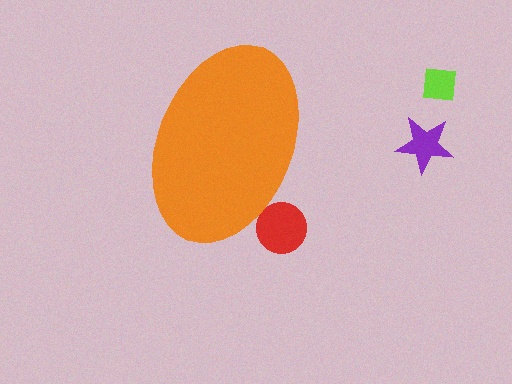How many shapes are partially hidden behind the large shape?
1 shape is partially hidden.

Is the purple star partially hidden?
No, the purple star is fully visible.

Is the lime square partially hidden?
No, the lime square is fully visible.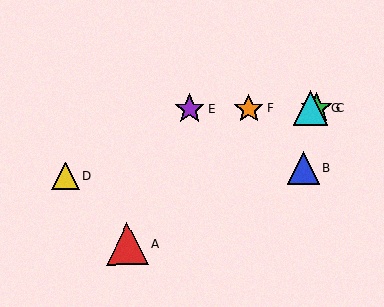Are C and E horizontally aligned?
Yes, both are at y≈108.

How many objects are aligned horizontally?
4 objects (C, E, F, G) are aligned horizontally.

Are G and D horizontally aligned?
No, G is at y≈108 and D is at y≈176.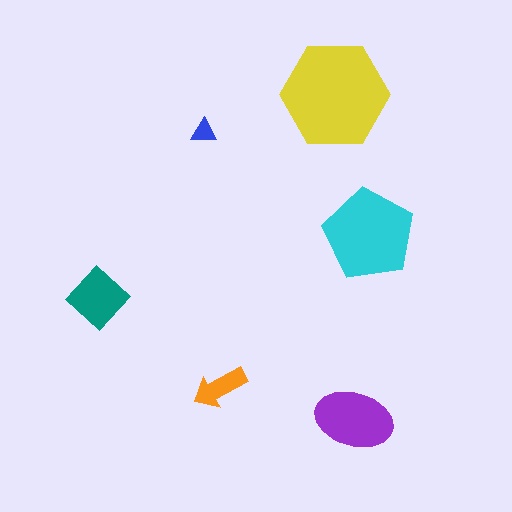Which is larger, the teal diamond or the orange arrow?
The teal diamond.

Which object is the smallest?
The blue triangle.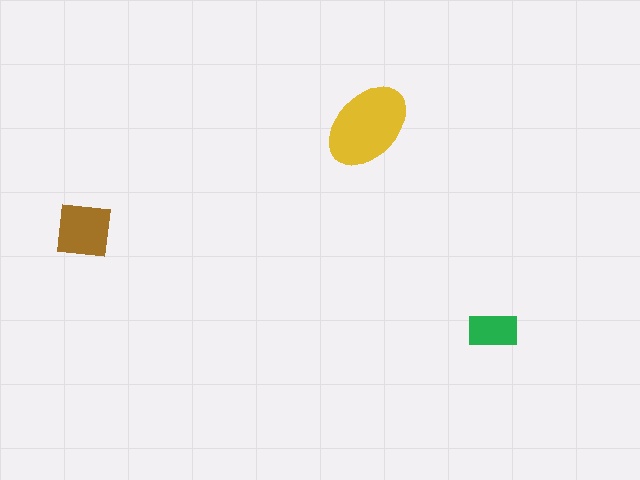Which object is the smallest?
The green rectangle.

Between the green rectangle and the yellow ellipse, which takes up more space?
The yellow ellipse.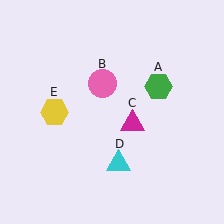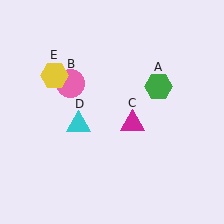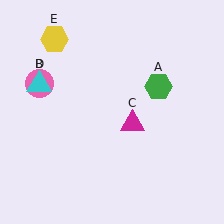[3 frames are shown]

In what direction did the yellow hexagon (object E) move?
The yellow hexagon (object E) moved up.